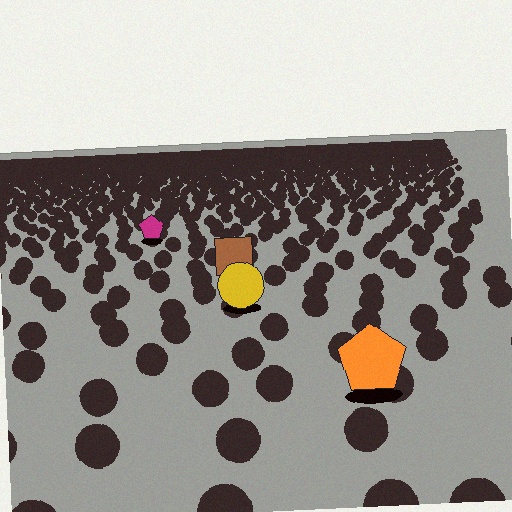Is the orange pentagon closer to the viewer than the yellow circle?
Yes. The orange pentagon is closer — you can tell from the texture gradient: the ground texture is coarser near it.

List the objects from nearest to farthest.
From nearest to farthest: the orange pentagon, the yellow circle, the brown square, the magenta pentagon.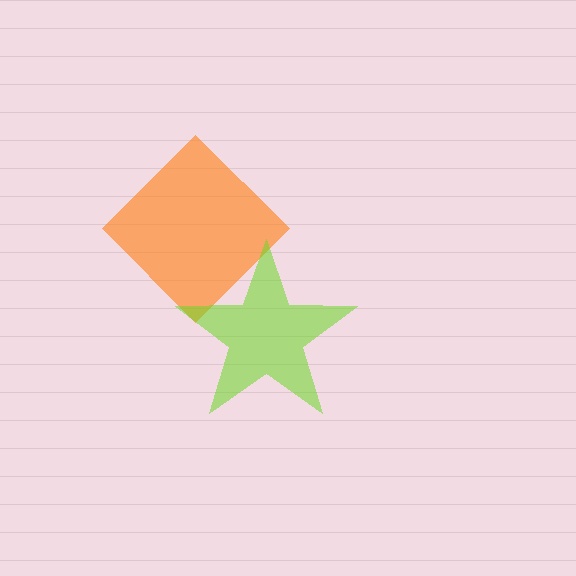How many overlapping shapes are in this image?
There are 2 overlapping shapes in the image.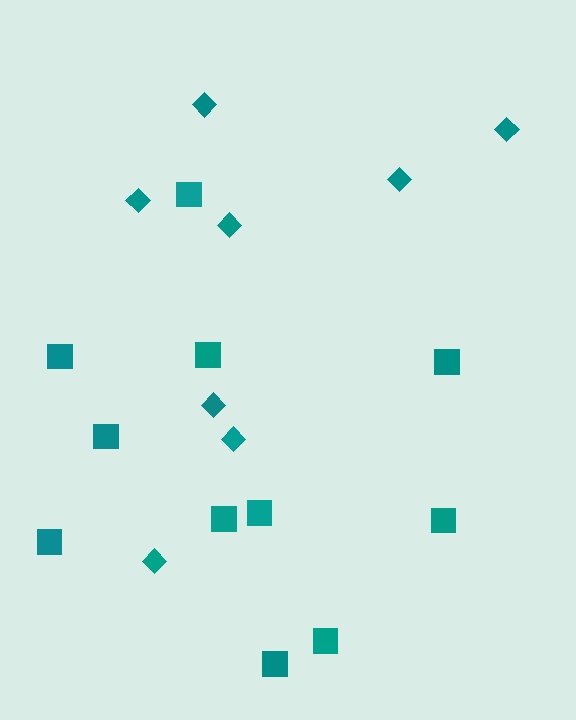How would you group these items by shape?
There are 2 groups: one group of diamonds (8) and one group of squares (11).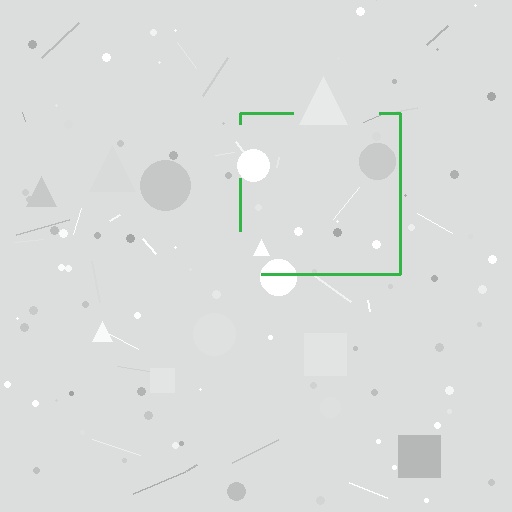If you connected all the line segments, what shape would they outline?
They would outline a square.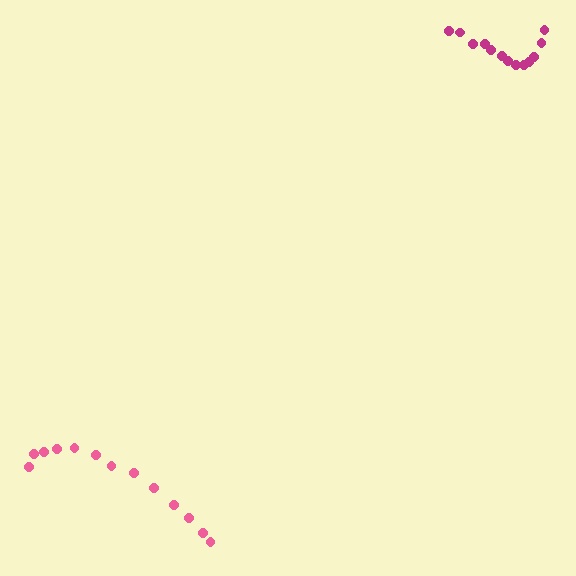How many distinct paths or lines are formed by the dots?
There are 2 distinct paths.